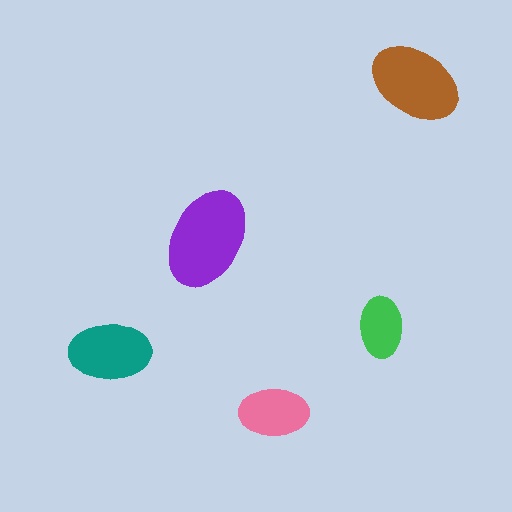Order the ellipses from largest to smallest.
the purple one, the brown one, the teal one, the pink one, the green one.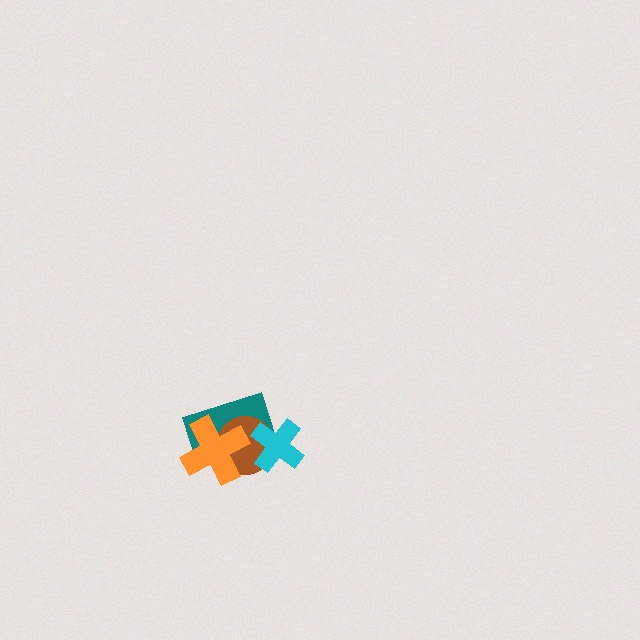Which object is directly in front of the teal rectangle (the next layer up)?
The brown circle is directly in front of the teal rectangle.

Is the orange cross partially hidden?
No, no other shape covers it.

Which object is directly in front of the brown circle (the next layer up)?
The cyan cross is directly in front of the brown circle.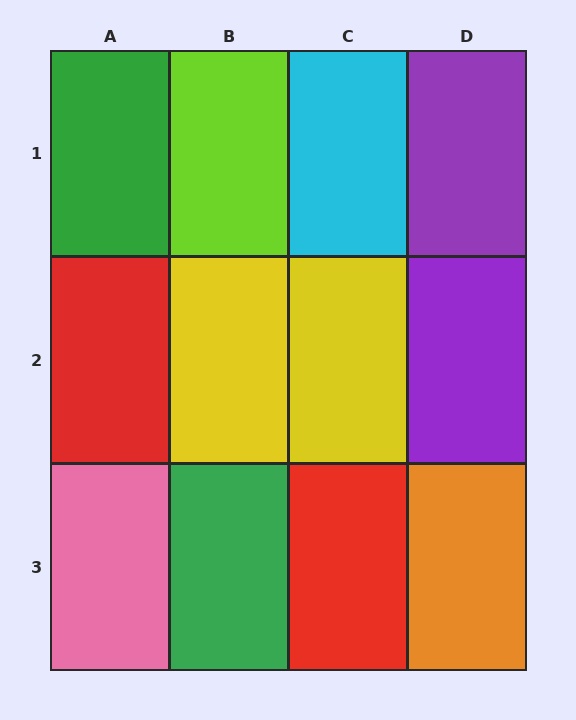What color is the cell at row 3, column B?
Green.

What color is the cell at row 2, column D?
Purple.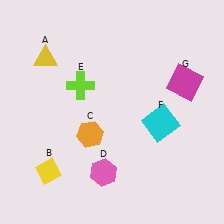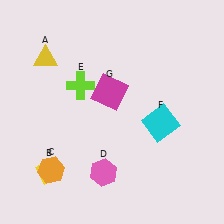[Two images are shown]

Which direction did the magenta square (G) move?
The magenta square (G) moved left.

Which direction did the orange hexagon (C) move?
The orange hexagon (C) moved left.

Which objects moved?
The objects that moved are: the orange hexagon (C), the magenta square (G).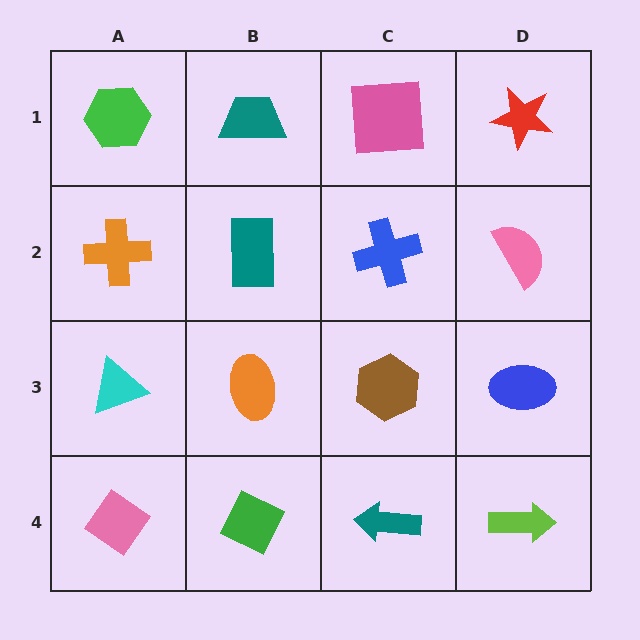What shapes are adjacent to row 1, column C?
A blue cross (row 2, column C), a teal trapezoid (row 1, column B), a red star (row 1, column D).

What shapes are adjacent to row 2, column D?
A red star (row 1, column D), a blue ellipse (row 3, column D), a blue cross (row 2, column C).